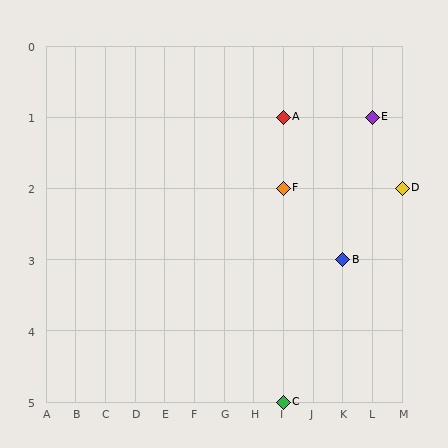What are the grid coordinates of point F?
Point F is at grid coordinates (I, 2).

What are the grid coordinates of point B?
Point B is at grid coordinates (K, 3).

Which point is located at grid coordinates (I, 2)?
Point F is at (I, 2).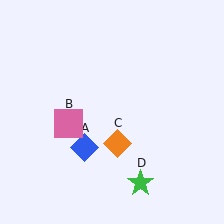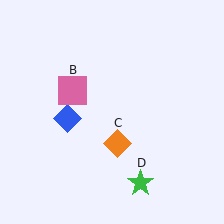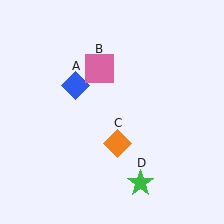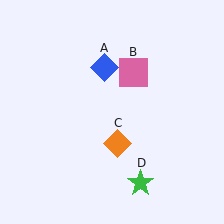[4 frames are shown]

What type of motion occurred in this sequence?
The blue diamond (object A), pink square (object B) rotated clockwise around the center of the scene.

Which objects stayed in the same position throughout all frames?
Orange diamond (object C) and green star (object D) remained stationary.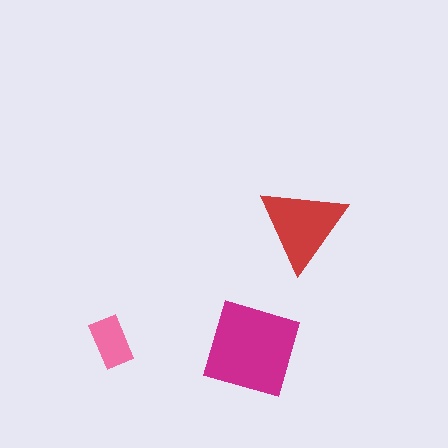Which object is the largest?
The magenta diamond.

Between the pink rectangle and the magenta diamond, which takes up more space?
The magenta diamond.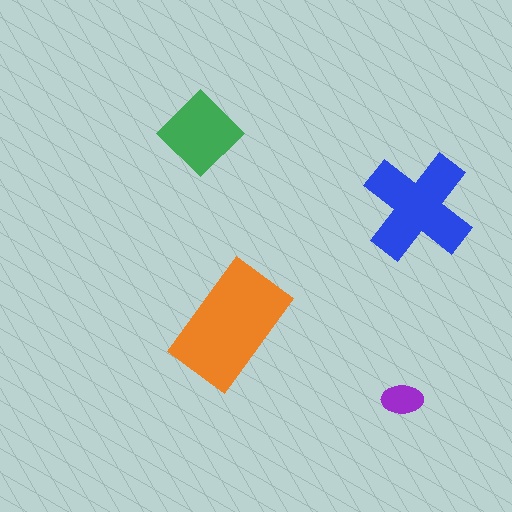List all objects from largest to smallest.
The orange rectangle, the blue cross, the green diamond, the purple ellipse.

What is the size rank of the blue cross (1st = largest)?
2nd.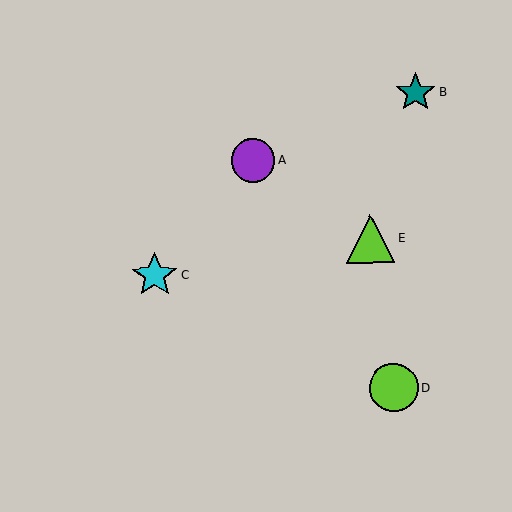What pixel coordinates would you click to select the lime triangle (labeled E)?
Click at (370, 239) to select the lime triangle E.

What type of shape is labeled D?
Shape D is a lime circle.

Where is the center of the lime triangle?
The center of the lime triangle is at (370, 239).